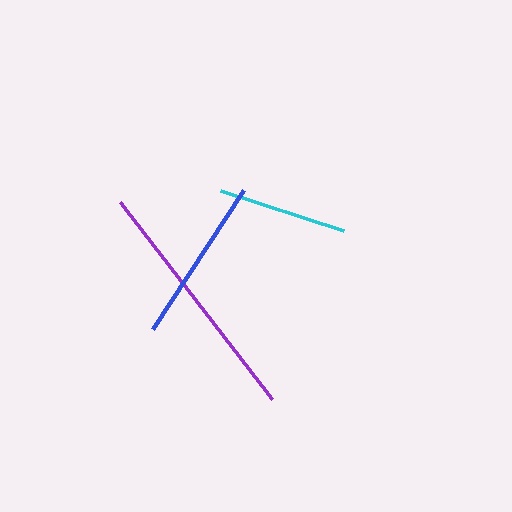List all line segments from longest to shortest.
From longest to shortest: purple, blue, cyan.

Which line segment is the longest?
The purple line is the longest at approximately 249 pixels.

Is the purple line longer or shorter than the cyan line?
The purple line is longer than the cyan line.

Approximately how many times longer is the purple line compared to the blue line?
The purple line is approximately 1.5 times the length of the blue line.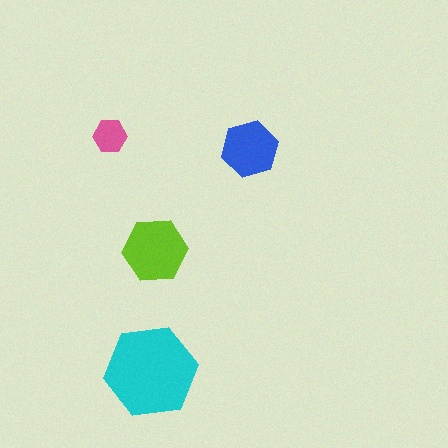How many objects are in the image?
There are 4 objects in the image.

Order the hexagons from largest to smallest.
the cyan one, the lime one, the blue one, the pink one.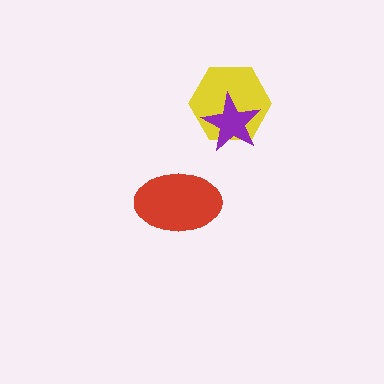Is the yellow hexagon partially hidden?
Yes, it is partially covered by another shape.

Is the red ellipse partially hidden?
No, no other shape covers it.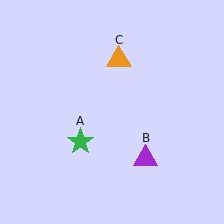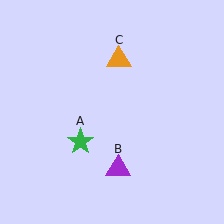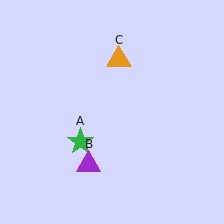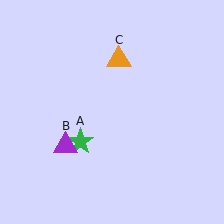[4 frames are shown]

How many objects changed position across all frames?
1 object changed position: purple triangle (object B).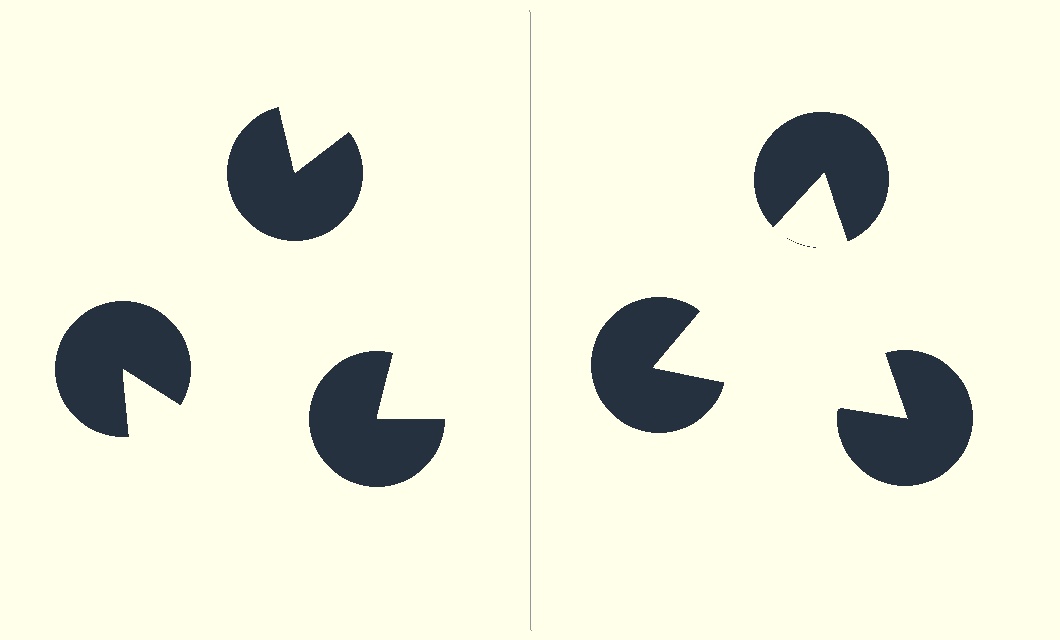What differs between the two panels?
The pac-man discs are positioned identically on both sides; only the wedge orientations differ. On the right they align to a triangle; on the left they are misaligned.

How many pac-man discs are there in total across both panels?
6 — 3 on each side.